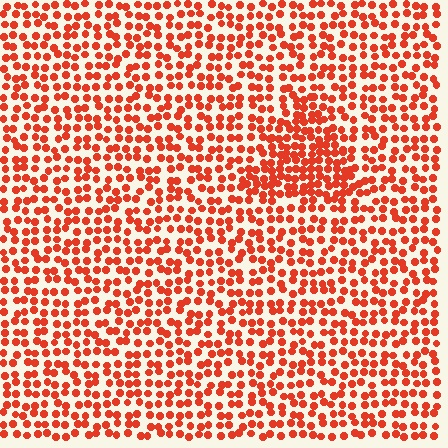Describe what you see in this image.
The image contains small red elements arranged at two different densities. A triangle-shaped region is visible where the elements are more densely packed than the surrounding area.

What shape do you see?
I see a triangle.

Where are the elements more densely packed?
The elements are more densely packed inside the triangle boundary.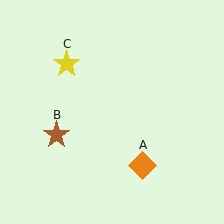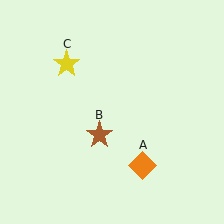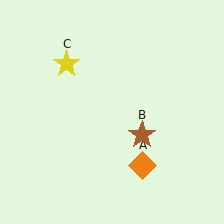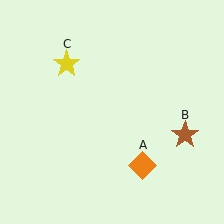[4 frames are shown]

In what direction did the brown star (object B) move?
The brown star (object B) moved right.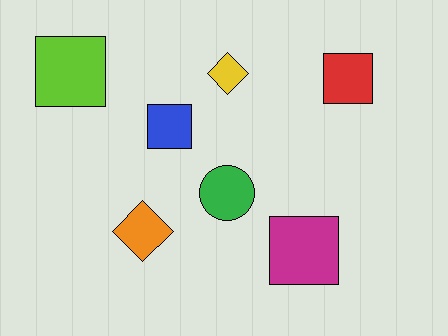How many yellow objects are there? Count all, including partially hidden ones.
There is 1 yellow object.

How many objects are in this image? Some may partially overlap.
There are 7 objects.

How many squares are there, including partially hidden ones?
There are 4 squares.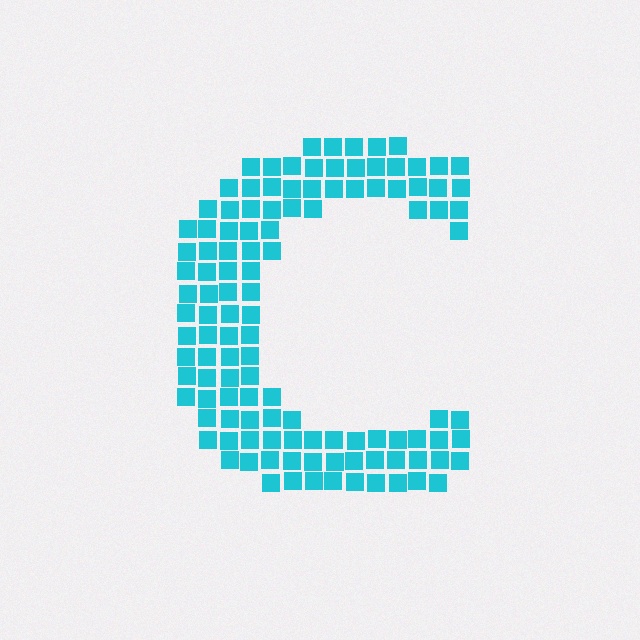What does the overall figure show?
The overall figure shows the letter C.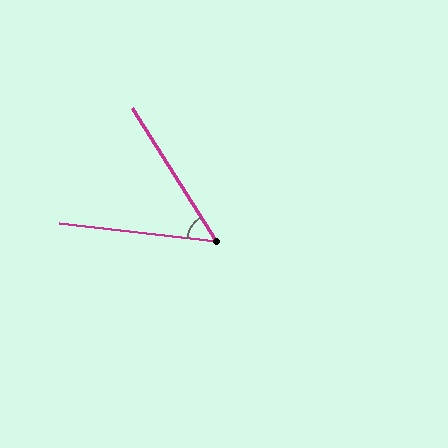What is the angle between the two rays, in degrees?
Approximately 51 degrees.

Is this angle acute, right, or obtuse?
It is acute.